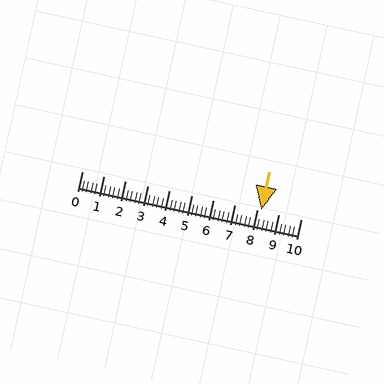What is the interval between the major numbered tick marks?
The major tick marks are spaced 1 units apart.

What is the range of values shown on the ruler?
The ruler shows values from 0 to 10.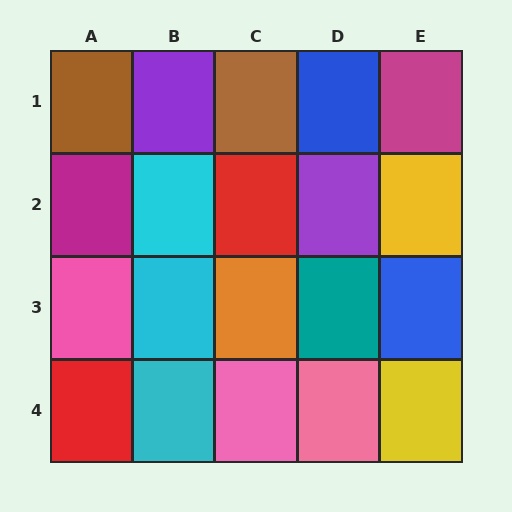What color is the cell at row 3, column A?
Pink.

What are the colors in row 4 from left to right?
Red, cyan, pink, pink, yellow.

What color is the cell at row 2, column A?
Magenta.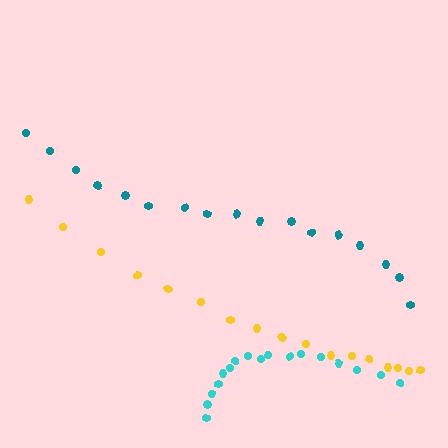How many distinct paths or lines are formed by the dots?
There are 3 distinct paths.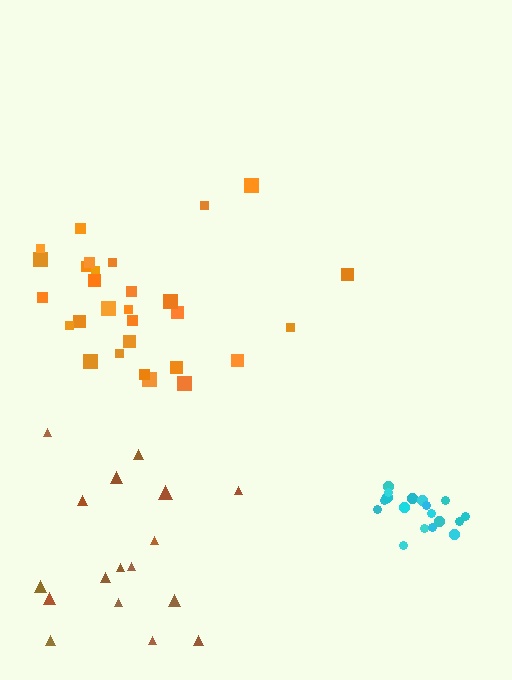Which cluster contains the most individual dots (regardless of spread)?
Orange (29).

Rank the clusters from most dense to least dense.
cyan, orange, brown.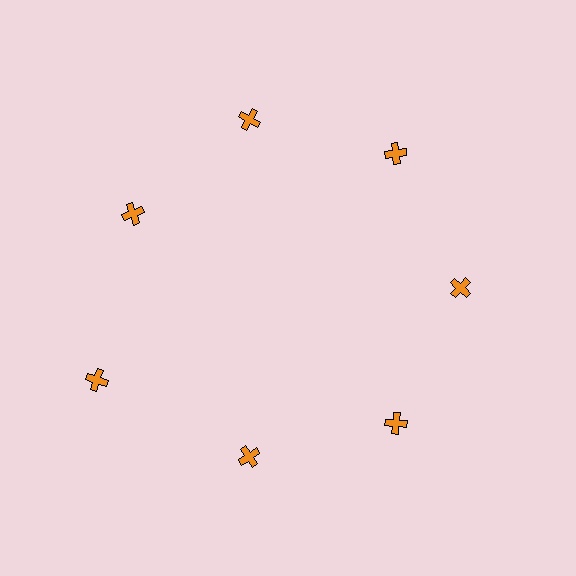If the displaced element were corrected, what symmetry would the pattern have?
It would have 7-fold rotational symmetry — the pattern would map onto itself every 51 degrees.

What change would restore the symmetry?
The symmetry would be restored by moving it inward, back onto the ring so that all 7 crosses sit at equal angles and equal distance from the center.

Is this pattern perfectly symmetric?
No. The 7 orange crosses are arranged in a ring, but one element near the 8 o'clock position is pushed outward from the center, breaking the 7-fold rotational symmetry.